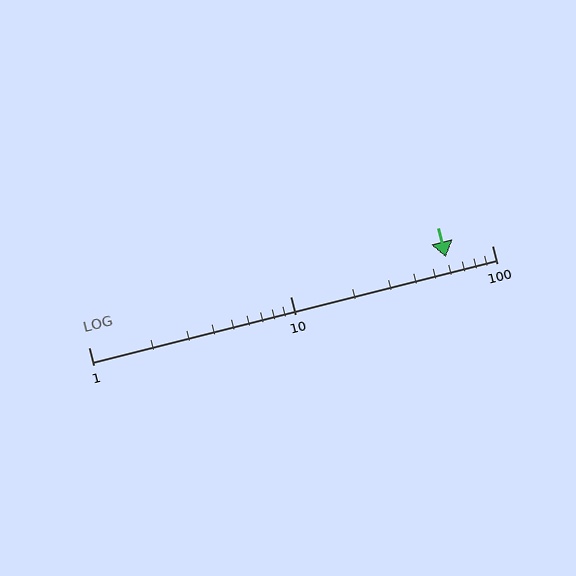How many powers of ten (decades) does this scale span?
The scale spans 2 decades, from 1 to 100.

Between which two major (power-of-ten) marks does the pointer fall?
The pointer is between 10 and 100.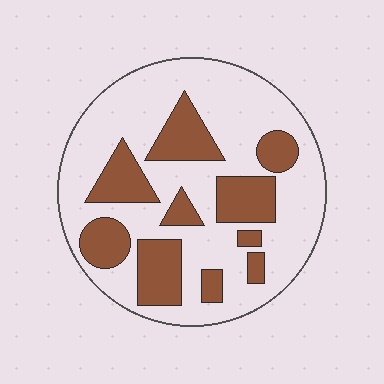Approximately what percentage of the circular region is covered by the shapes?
Approximately 30%.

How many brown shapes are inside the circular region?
10.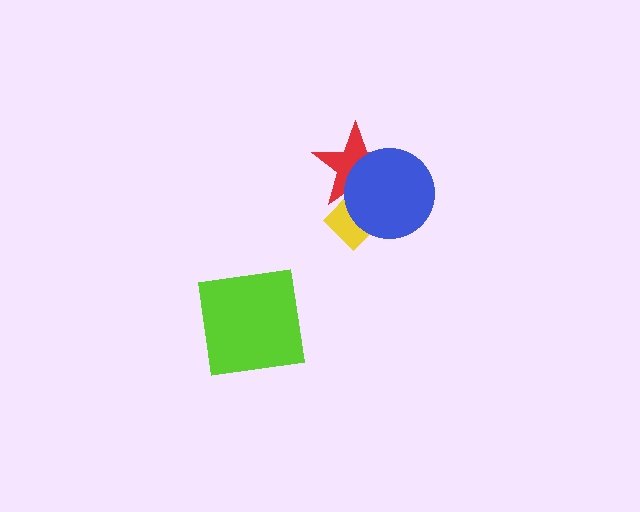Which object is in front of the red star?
The blue circle is in front of the red star.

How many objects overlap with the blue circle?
2 objects overlap with the blue circle.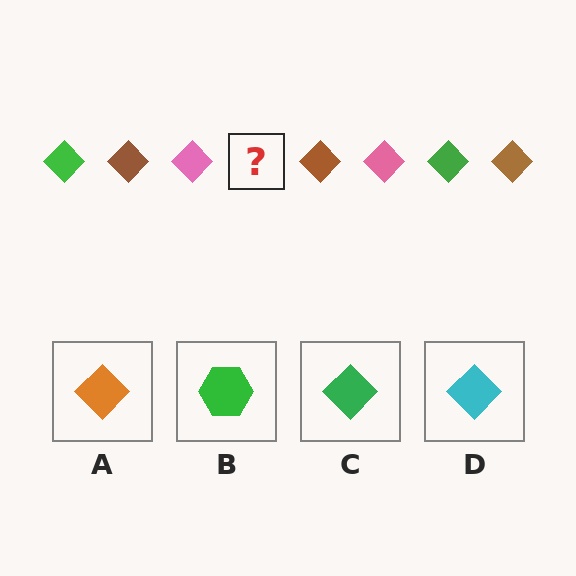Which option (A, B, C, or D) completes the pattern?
C.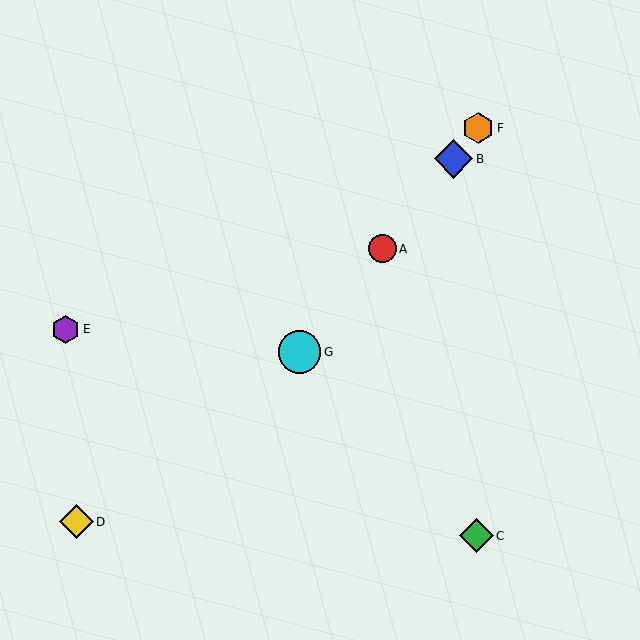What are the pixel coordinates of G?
Object G is at (300, 352).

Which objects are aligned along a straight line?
Objects A, B, F, G are aligned along a straight line.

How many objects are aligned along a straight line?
4 objects (A, B, F, G) are aligned along a straight line.